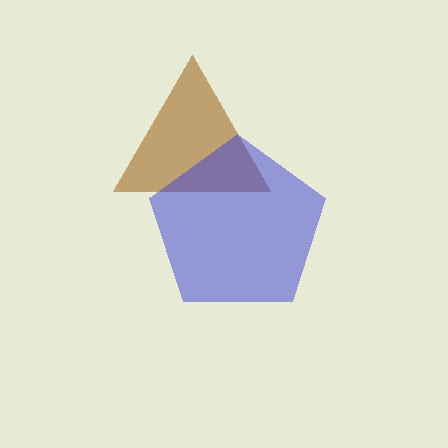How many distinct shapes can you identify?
There are 2 distinct shapes: a brown triangle, a blue pentagon.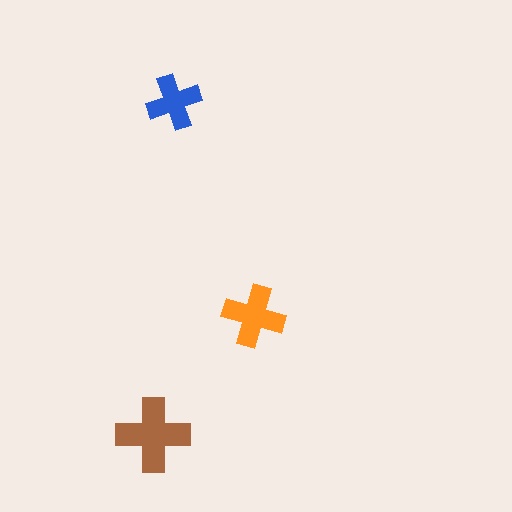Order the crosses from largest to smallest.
the brown one, the orange one, the blue one.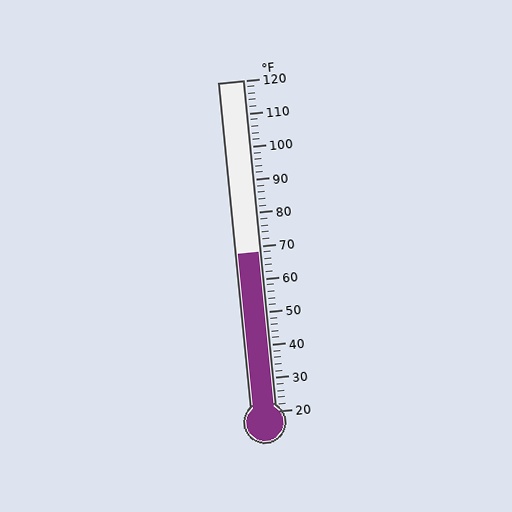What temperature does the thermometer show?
The thermometer shows approximately 68°F.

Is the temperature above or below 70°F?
The temperature is below 70°F.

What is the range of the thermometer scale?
The thermometer scale ranges from 20°F to 120°F.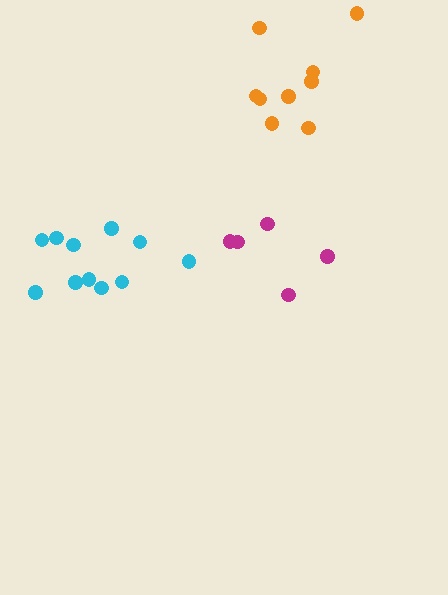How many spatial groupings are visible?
There are 3 spatial groupings.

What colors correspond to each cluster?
The clusters are colored: magenta, orange, cyan.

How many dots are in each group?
Group 1: 5 dots, Group 2: 9 dots, Group 3: 11 dots (25 total).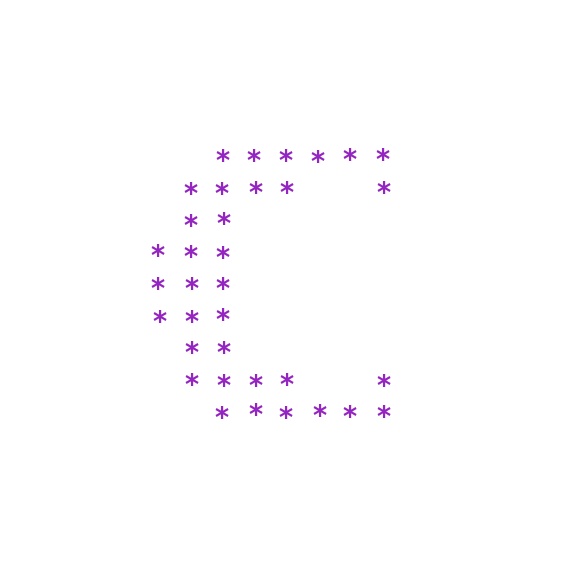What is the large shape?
The large shape is the letter C.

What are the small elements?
The small elements are asterisks.